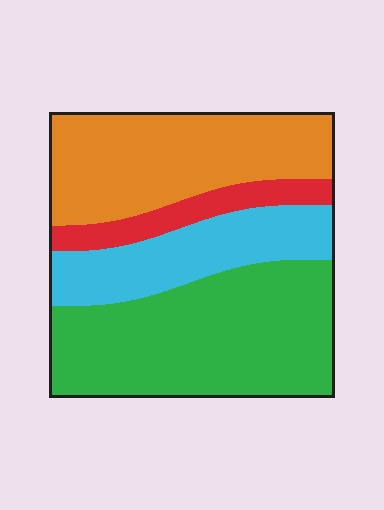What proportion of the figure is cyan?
Cyan covers 20% of the figure.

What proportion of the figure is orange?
Orange takes up between a sixth and a third of the figure.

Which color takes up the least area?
Red, at roughly 10%.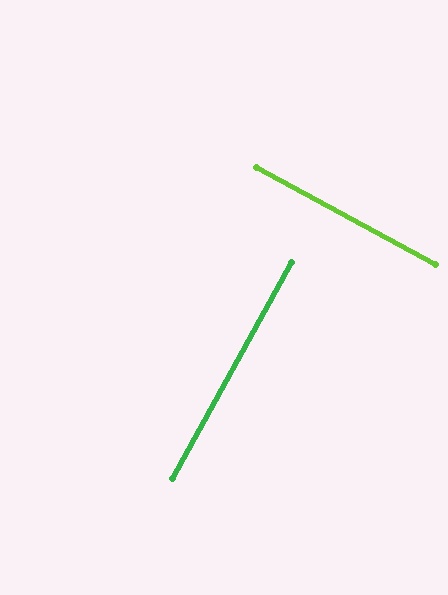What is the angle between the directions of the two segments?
Approximately 89 degrees.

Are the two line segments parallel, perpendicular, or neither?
Perpendicular — they meet at approximately 89°.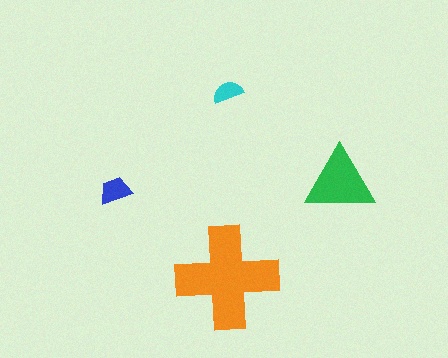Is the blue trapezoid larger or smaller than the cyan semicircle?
Larger.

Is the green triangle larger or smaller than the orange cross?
Smaller.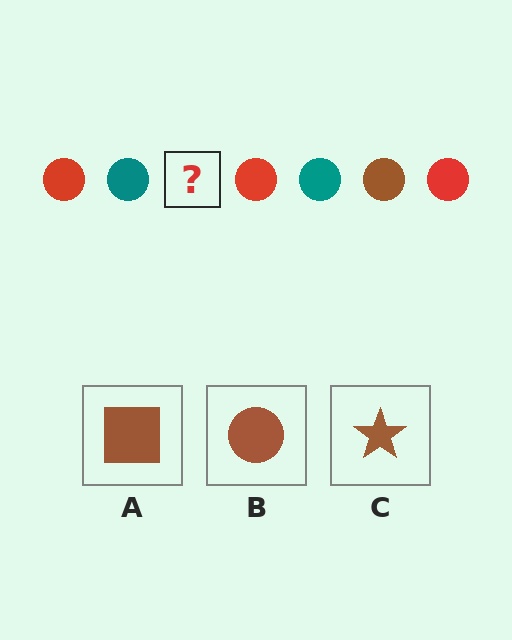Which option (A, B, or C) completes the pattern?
B.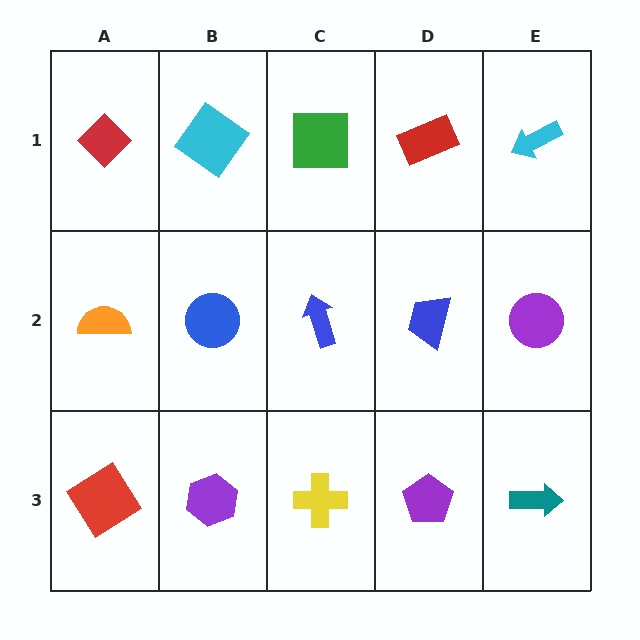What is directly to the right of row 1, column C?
A red rectangle.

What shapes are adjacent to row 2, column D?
A red rectangle (row 1, column D), a purple pentagon (row 3, column D), a blue arrow (row 2, column C), a purple circle (row 2, column E).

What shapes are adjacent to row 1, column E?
A purple circle (row 2, column E), a red rectangle (row 1, column D).